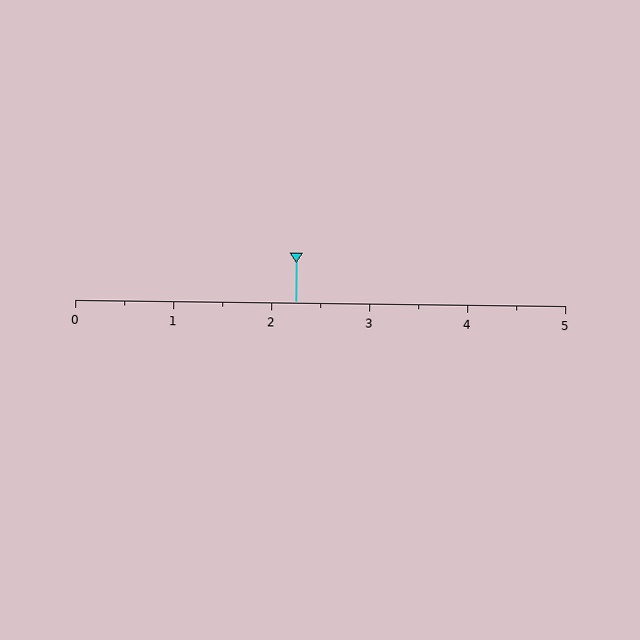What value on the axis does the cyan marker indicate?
The marker indicates approximately 2.2.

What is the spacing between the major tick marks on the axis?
The major ticks are spaced 1 apart.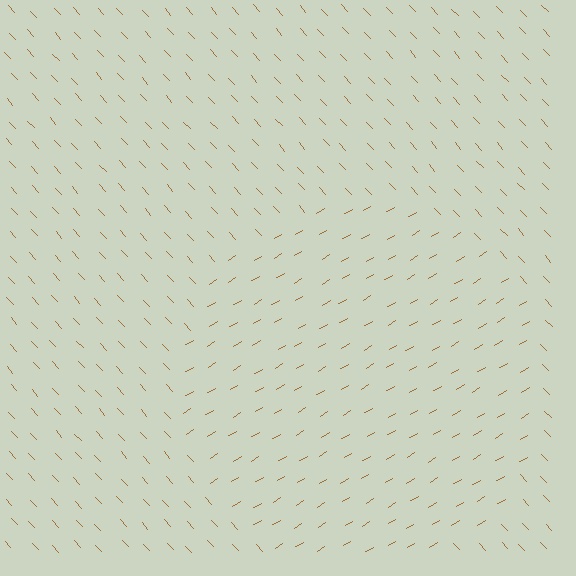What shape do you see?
I see a circle.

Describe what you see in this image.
The image is filled with small brown line segments. A circle region in the image has lines oriented differently from the surrounding lines, creating a visible texture boundary.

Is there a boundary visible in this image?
Yes, there is a texture boundary formed by a change in line orientation.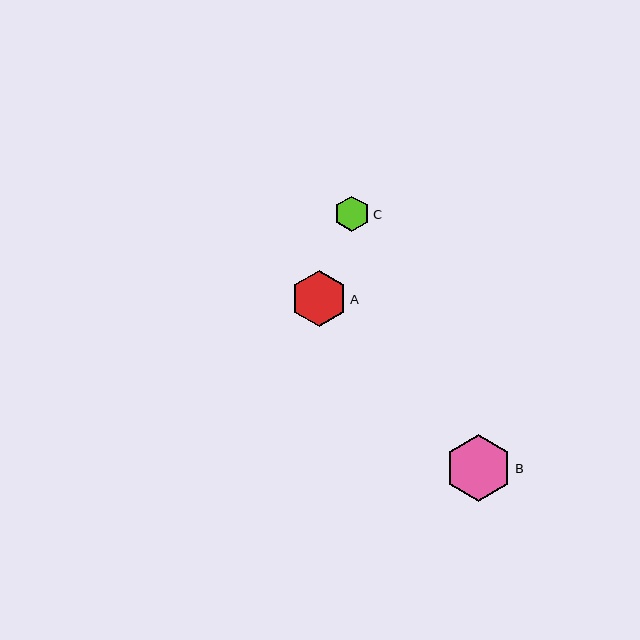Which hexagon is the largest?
Hexagon B is the largest with a size of approximately 67 pixels.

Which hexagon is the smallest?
Hexagon C is the smallest with a size of approximately 36 pixels.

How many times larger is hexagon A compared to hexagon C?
Hexagon A is approximately 1.6 times the size of hexagon C.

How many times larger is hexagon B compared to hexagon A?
Hexagon B is approximately 1.2 times the size of hexagon A.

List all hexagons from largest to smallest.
From largest to smallest: B, A, C.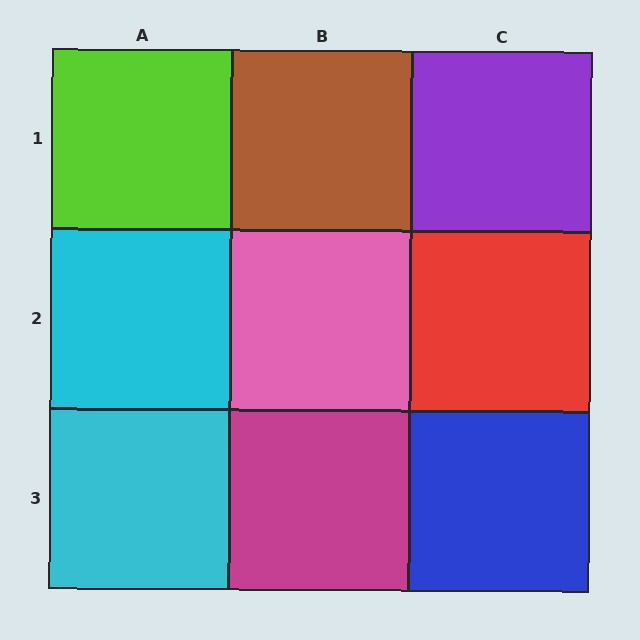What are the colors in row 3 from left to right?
Cyan, magenta, blue.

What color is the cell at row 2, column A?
Cyan.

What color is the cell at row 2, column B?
Pink.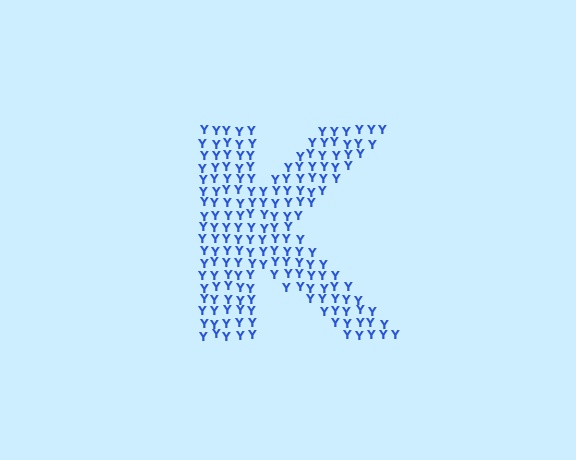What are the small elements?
The small elements are letter Y's.